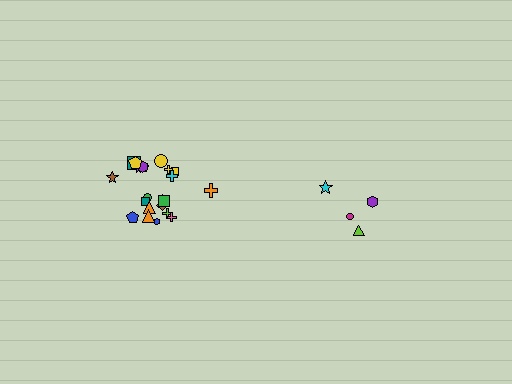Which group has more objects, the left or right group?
The left group.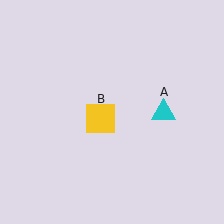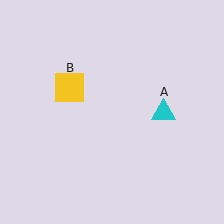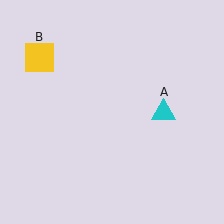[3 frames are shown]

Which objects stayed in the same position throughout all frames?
Cyan triangle (object A) remained stationary.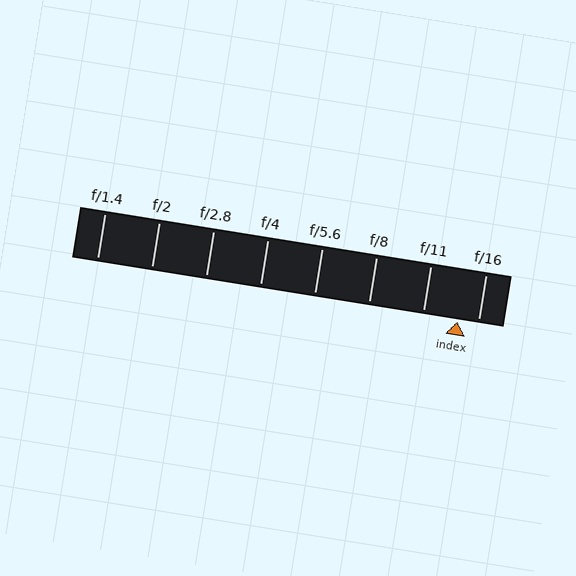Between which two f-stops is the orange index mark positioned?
The index mark is between f/11 and f/16.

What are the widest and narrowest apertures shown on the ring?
The widest aperture shown is f/1.4 and the narrowest is f/16.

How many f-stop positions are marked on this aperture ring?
There are 8 f-stop positions marked.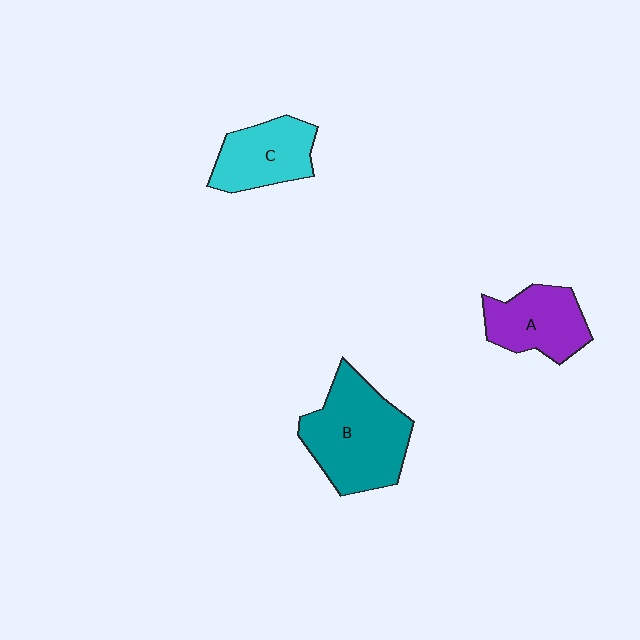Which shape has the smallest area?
Shape C (cyan).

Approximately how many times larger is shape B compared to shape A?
Approximately 1.6 times.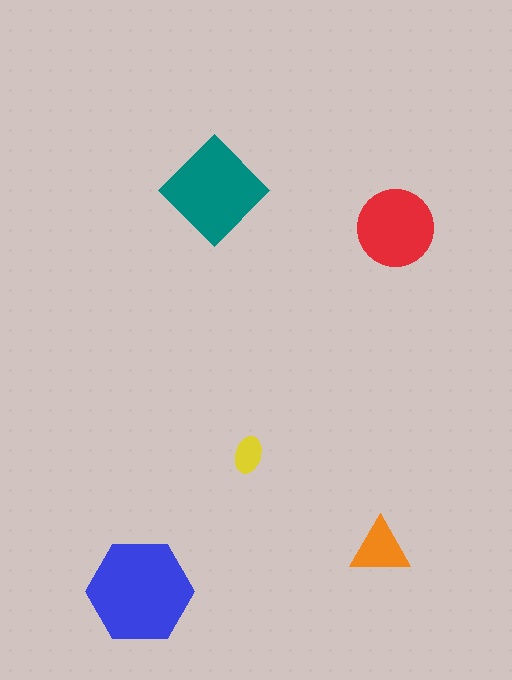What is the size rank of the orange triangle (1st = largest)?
4th.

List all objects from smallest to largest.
The yellow ellipse, the orange triangle, the red circle, the teal diamond, the blue hexagon.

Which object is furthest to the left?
The blue hexagon is leftmost.